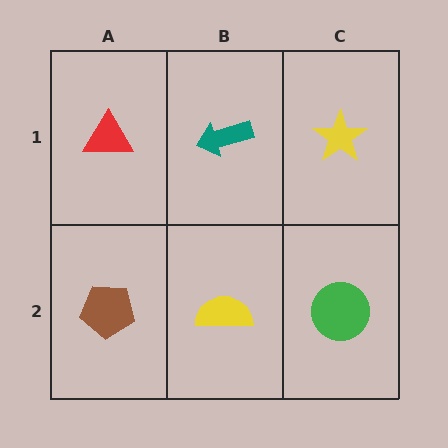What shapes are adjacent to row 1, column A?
A brown pentagon (row 2, column A), a teal arrow (row 1, column B).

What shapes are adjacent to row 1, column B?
A yellow semicircle (row 2, column B), a red triangle (row 1, column A), a yellow star (row 1, column C).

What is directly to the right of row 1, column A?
A teal arrow.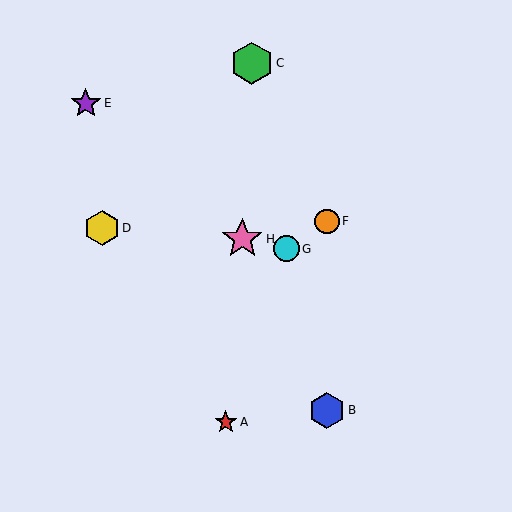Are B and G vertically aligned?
No, B is at x≈327 and G is at x≈287.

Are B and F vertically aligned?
Yes, both are at x≈327.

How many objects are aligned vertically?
2 objects (B, F) are aligned vertically.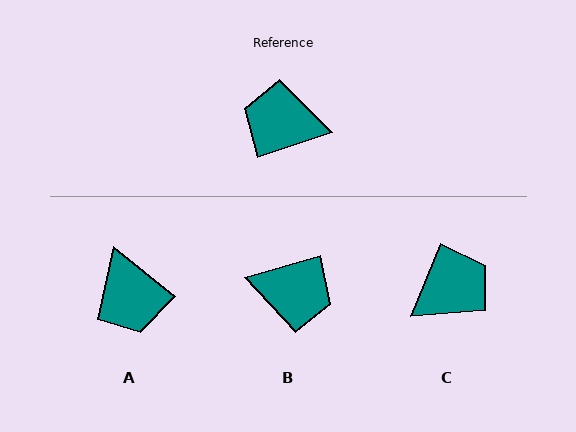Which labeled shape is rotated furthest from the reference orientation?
B, about 178 degrees away.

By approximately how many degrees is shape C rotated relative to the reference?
Approximately 131 degrees clockwise.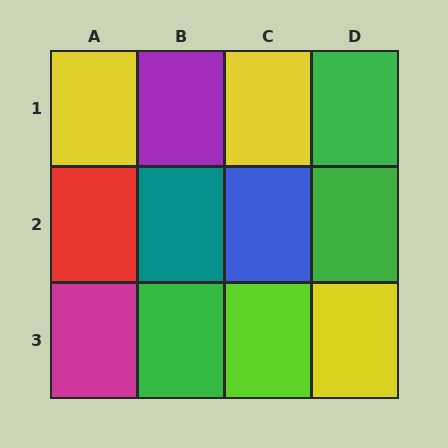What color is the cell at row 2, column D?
Green.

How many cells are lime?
1 cell is lime.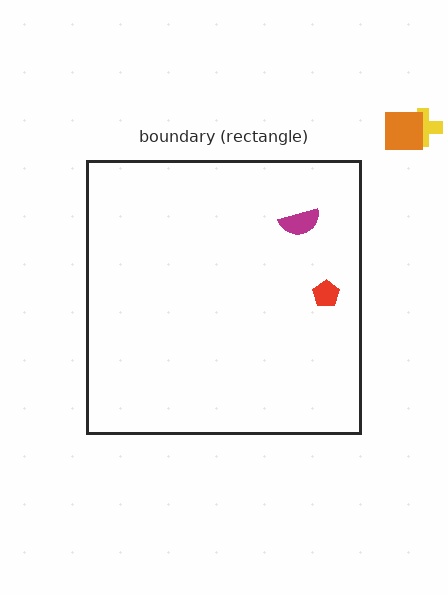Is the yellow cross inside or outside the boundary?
Outside.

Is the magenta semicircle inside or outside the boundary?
Inside.